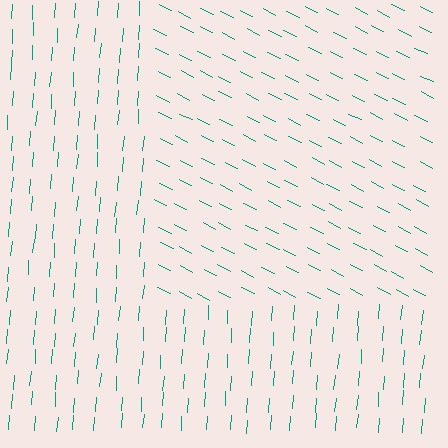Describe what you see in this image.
The image is filled with small teal line segments. A rectangle region in the image has lines oriented differently from the surrounding lines, creating a visible texture boundary.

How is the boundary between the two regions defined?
The boundary is defined purely by a change in line orientation (approximately 67 degrees difference). All lines are the same color and thickness.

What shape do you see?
I see a rectangle.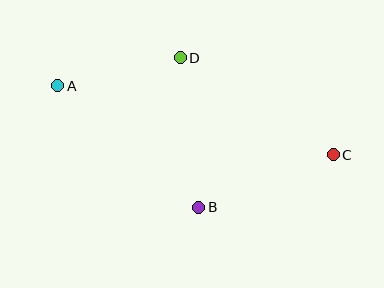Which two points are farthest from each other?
Points A and C are farthest from each other.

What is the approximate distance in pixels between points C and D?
The distance between C and D is approximately 181 pixels.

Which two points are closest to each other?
Points A and D are closest to each other.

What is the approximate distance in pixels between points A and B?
The distance between A and B is approximately 186 pixels.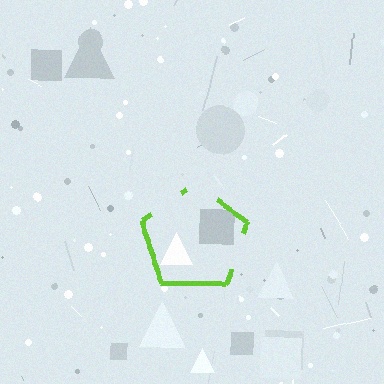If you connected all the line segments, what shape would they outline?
They would outline a pentagon.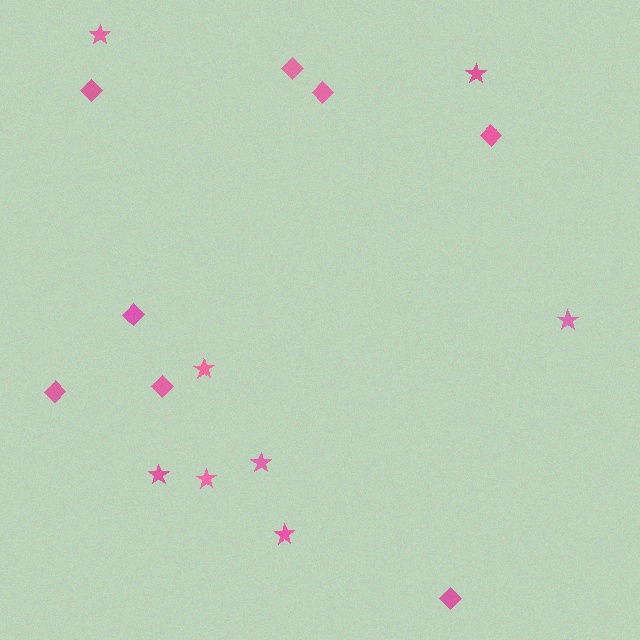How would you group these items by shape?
There are 2 groups: one group of stars (8) and one group of diamonds (8).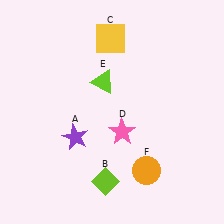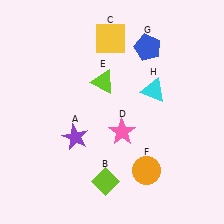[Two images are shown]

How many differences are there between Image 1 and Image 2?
There are 2 differences between the two images.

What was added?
A blue pentagon (G), a cyan triangle (H) were added in Image 2.